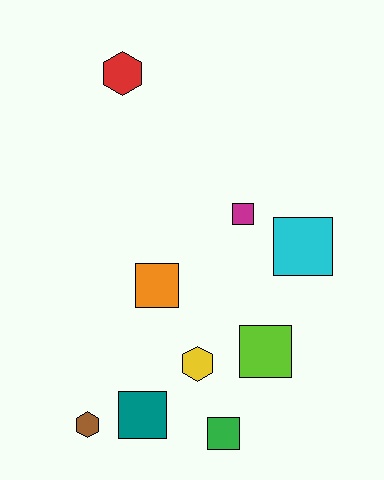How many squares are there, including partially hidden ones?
There are 6 squares.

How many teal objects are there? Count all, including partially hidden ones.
There is 1 teal object.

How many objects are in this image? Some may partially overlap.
There are 9 objects.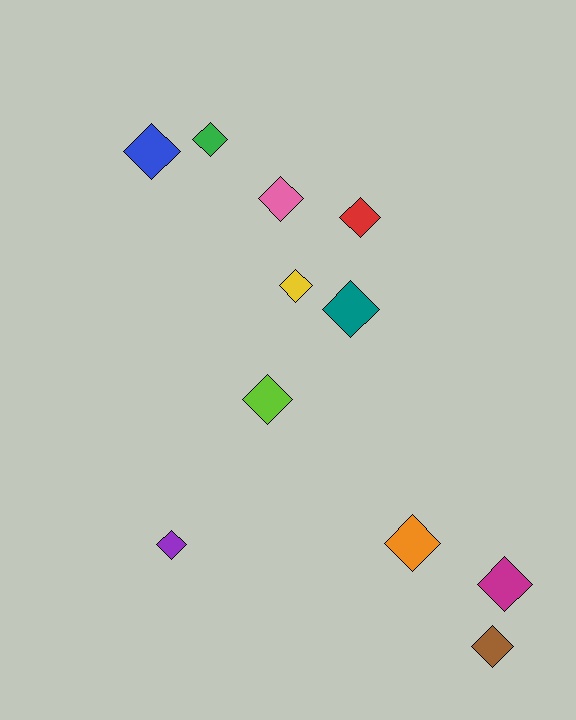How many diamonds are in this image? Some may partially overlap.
There are 11 diamonds.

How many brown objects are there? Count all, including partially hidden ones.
There is 1 brown object.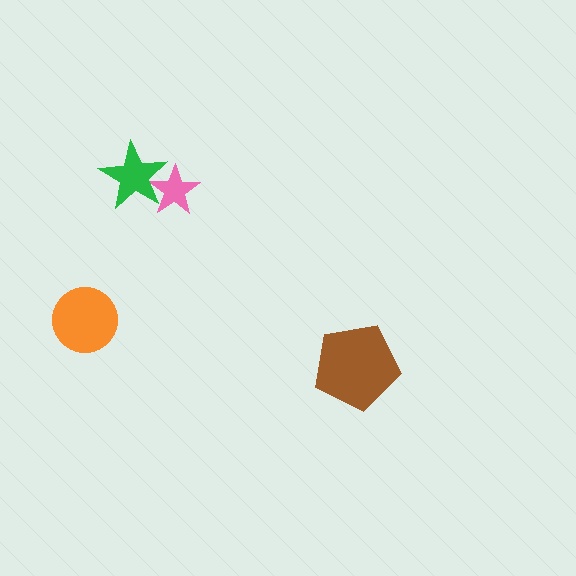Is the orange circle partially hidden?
No, no other shape covers it.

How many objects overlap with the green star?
1 object overlaps with the green star.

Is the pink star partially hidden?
Yes, it is partially covered by another shape.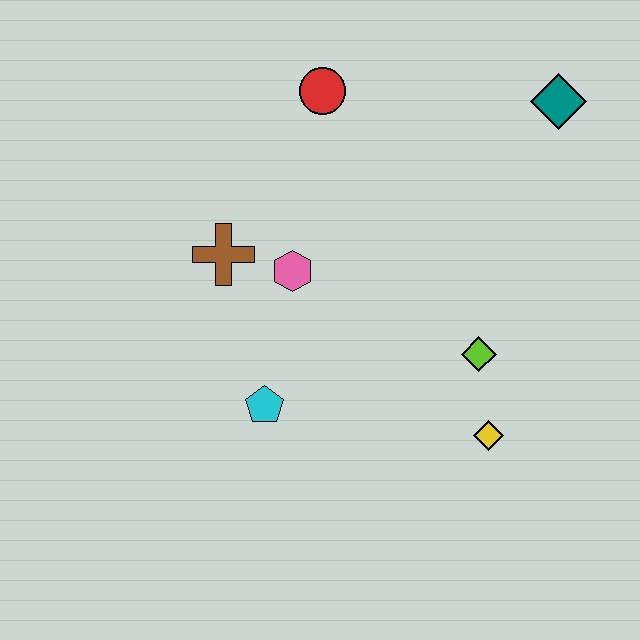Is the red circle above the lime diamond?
Yes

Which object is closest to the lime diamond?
The yellow diamond is closest to the lime diamond.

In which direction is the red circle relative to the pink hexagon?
The red circle is above the pink hexagon.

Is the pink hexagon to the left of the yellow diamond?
Yes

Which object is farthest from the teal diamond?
The cyan pentagon is farthest from the teal diamond.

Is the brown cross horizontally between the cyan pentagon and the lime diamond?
No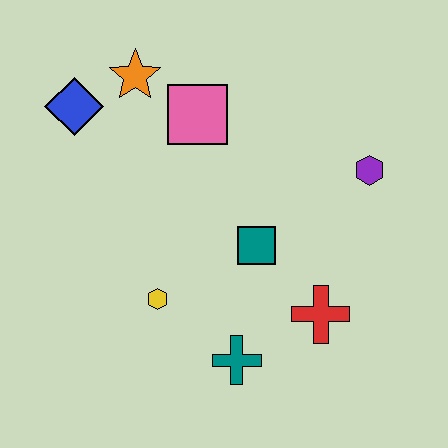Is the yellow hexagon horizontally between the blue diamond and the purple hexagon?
Yes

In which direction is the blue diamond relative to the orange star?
The blue diamond is to the left of the orange star.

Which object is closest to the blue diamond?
The orange star is closest to the blue diamond.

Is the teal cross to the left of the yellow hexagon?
No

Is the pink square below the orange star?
Yes